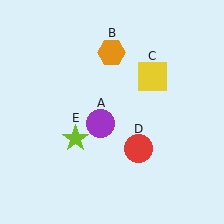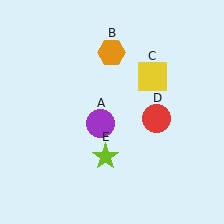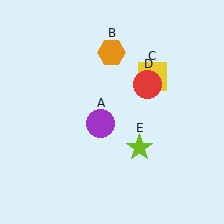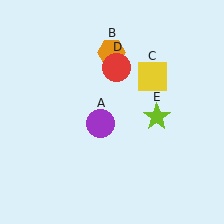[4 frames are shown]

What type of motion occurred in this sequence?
The red circle (object D), lime star (object E) rotated counterclockwise around the center of the scene.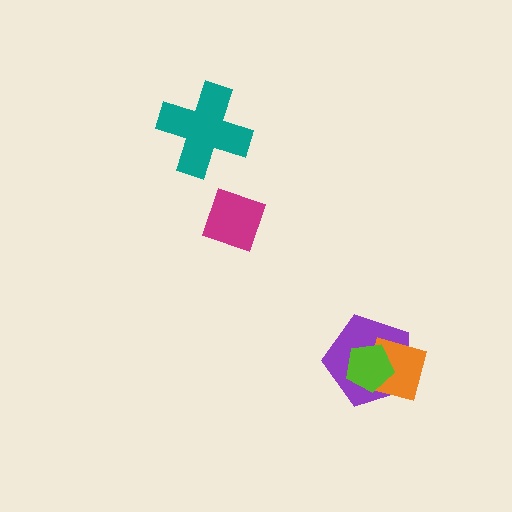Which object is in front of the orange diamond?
The lime pentagon is in front of the orange diamond.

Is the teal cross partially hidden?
No, no other shape covers it.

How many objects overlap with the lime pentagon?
2 objects overlap with the lime pentagon.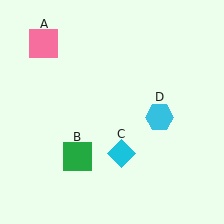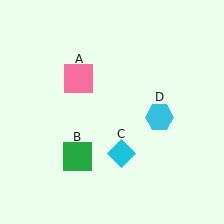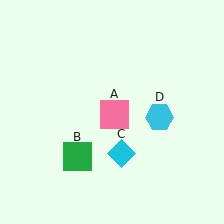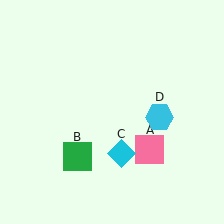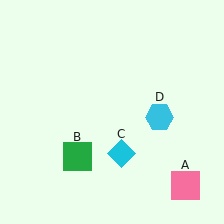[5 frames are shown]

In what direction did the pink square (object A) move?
The pink square (object A) moved down and to the right.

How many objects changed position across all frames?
1 object changed position: pink square (object A).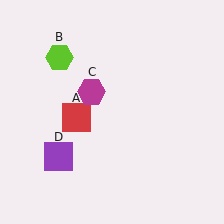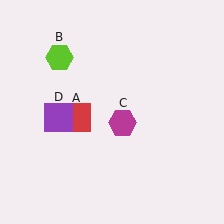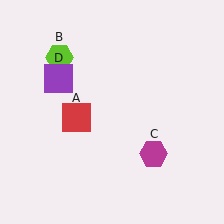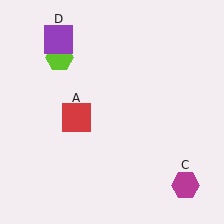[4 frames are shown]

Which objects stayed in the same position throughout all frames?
Red square (object A) and lime hexagon (object B) remained stationary.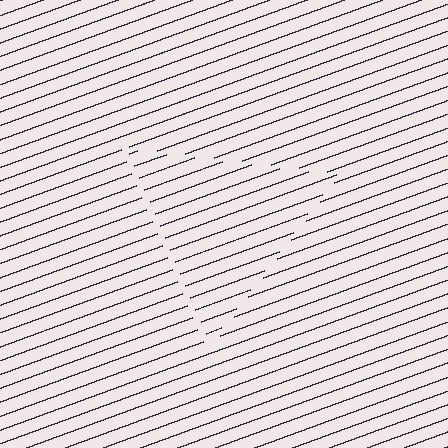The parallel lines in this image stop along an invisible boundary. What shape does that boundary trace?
An illusory triangle. The interior of the shape contains the same grating, shifted by half a period — the contour is defined by the phase discontinuity where line-ends from the inner and outer gratings abut.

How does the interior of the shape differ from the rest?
The interior of the shape contains the same grating, shifted by half a period — the contour is defined by the phase discontinuity where line-ends from the inner and outer gratings abut.